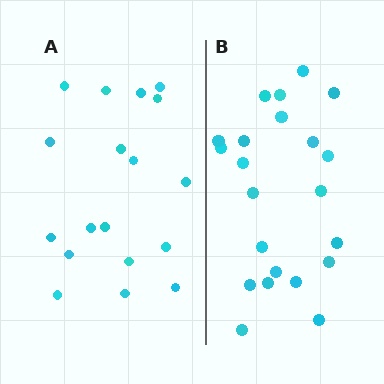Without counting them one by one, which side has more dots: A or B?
Region B (the right region) has more dots.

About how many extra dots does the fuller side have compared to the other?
Region B has about 4 more dots than region A.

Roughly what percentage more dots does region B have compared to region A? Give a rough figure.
About 20% more.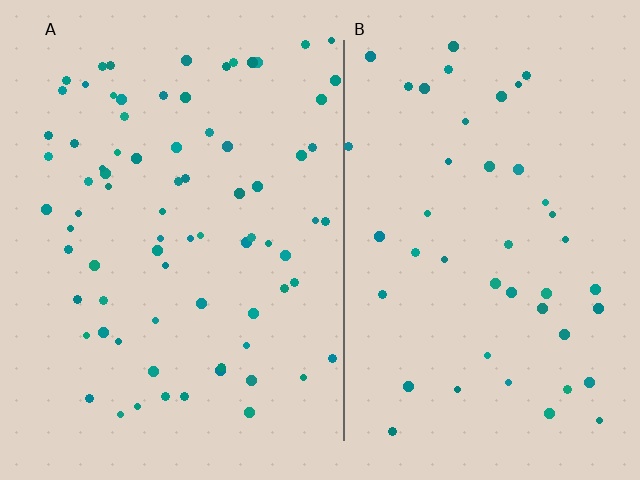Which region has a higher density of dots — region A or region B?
A (the left).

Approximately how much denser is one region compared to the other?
Approximately 1.7× — region A over region B.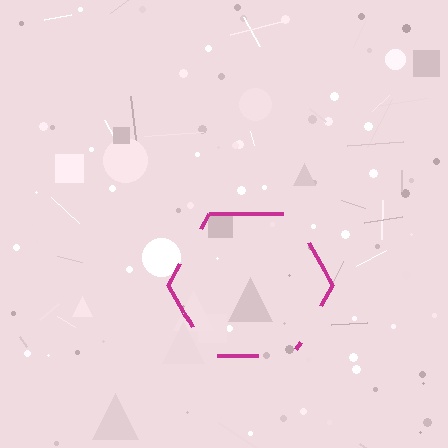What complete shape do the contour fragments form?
The contour fragments form a hexagon.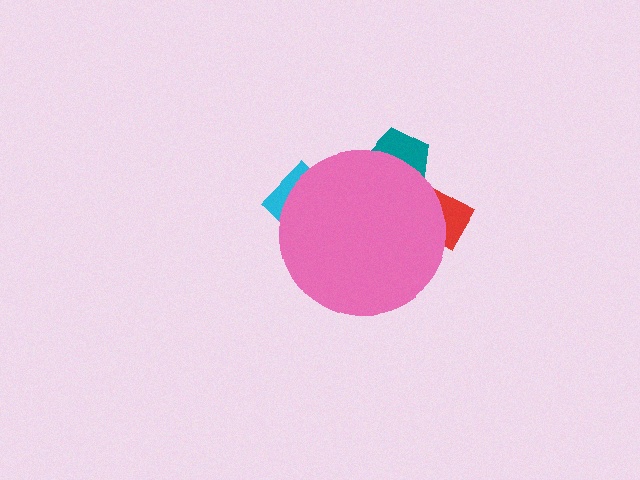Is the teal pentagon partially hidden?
Yes, the teal pentagon is partially hidden behind the pink circle.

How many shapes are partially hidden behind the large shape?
3 shapes are partially hidden.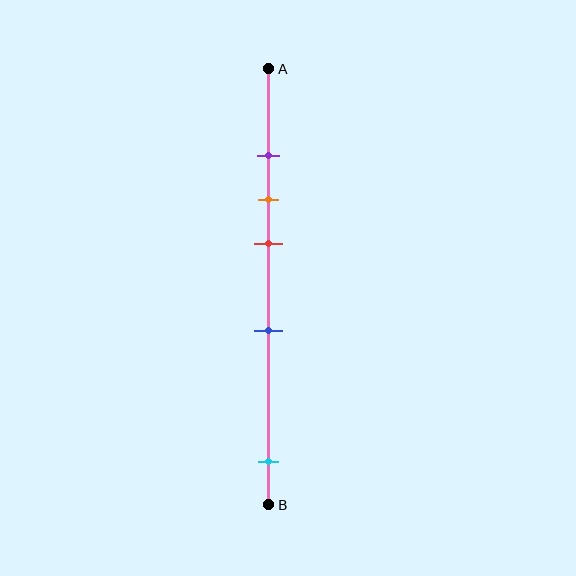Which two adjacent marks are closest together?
The purple and orange marks are the closest adjacent pair.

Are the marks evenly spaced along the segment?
No, the marks are not evenly spaced.